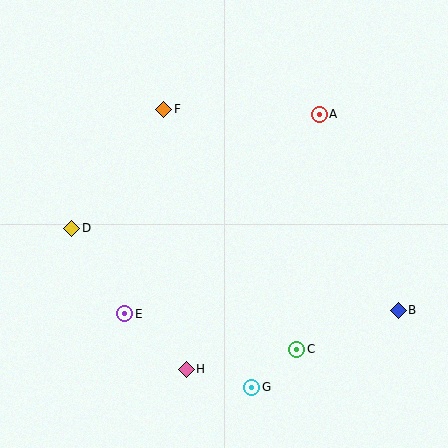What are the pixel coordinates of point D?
Point D is at (72, 228).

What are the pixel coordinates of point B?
Point B is at (398, 310).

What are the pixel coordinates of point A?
Point A is at (319, 114).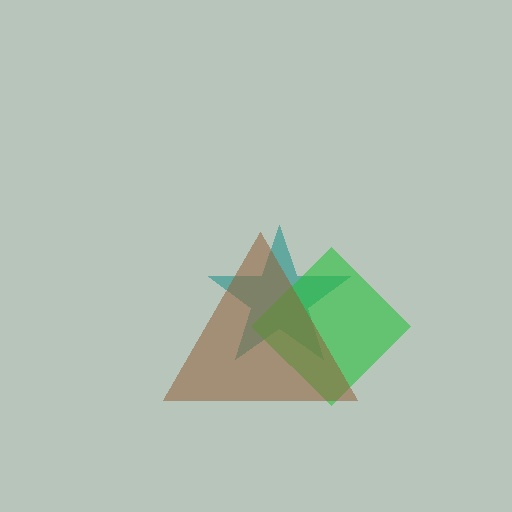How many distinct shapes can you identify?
There are 3 distinct shapes: a teal star, a green diamond, a brown triangle.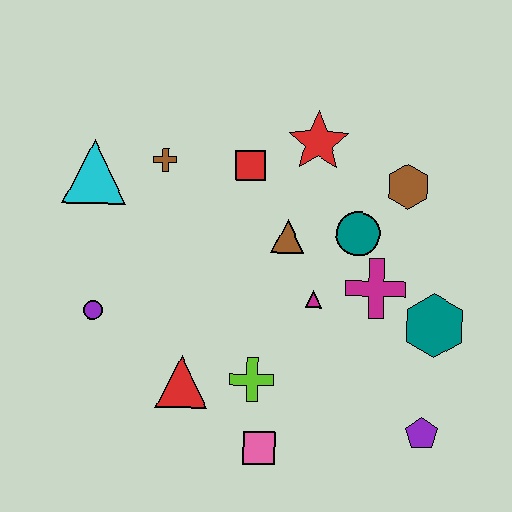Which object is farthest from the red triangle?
The brown hexagon is farthest from the red triangle.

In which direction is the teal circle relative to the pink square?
The teal circle is above the pink square.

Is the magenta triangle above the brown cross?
No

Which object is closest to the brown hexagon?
The teal circle is closest to the brown hexagon.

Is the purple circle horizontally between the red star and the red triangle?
No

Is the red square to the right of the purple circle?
Yes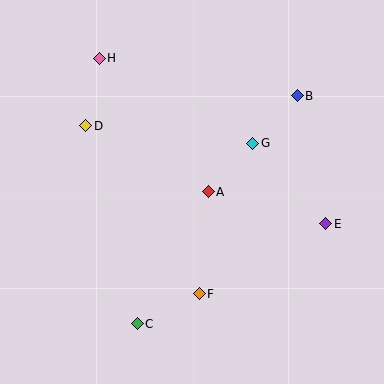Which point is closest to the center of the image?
Point A at (208, 192) is closest to the center.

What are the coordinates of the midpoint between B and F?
The midpoint between B and F is at (248, 195).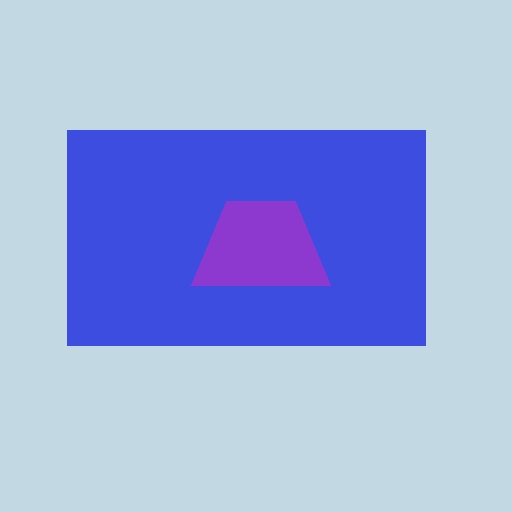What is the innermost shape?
The purple trapezoid.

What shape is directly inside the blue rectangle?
The purple trapezoid.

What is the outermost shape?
The blue rectangle.